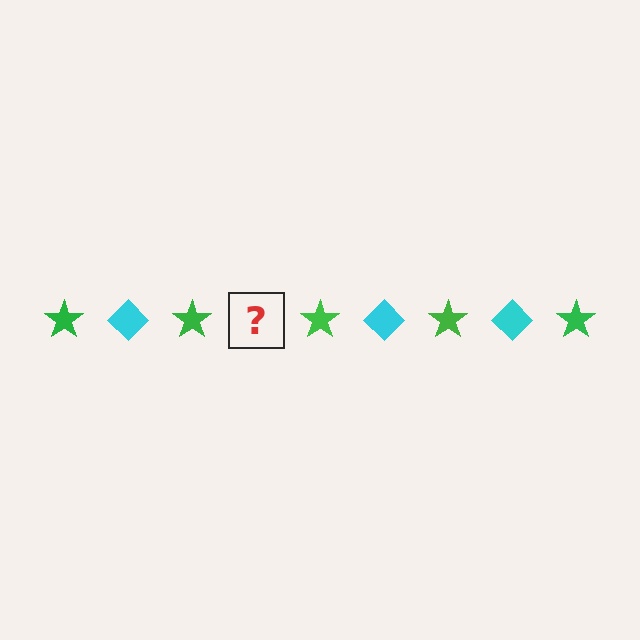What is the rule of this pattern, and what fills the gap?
The rule is that the pattern alternates between green star and cyan diamond. The gap should be filled with a cyan diamond.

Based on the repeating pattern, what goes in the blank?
The blank should be a cyan diamond.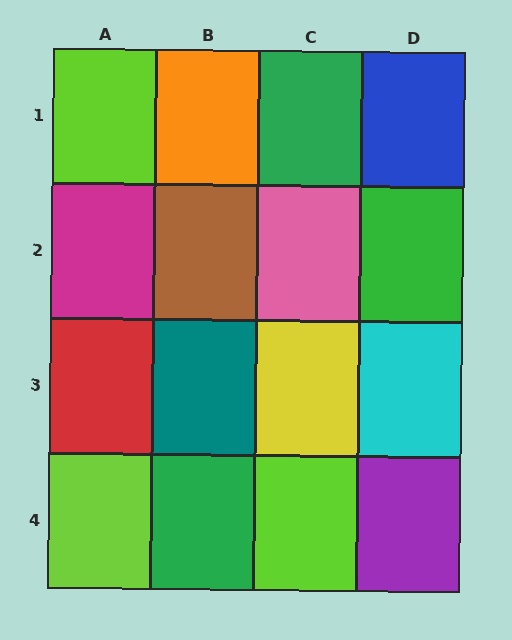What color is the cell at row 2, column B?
Brown.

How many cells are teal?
1 cell is teal.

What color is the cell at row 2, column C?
Pink.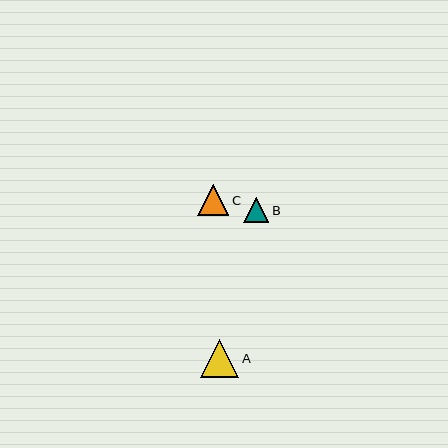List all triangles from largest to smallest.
From largest to smallest: A, C, B.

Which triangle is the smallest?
Triangle B is the smallest with a size of approximately 25 pixels.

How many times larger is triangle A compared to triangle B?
Triangle A is approximately 1.5 times the size of triangle B.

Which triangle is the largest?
Triangle A is the largest with a size of approximately 38 pixels.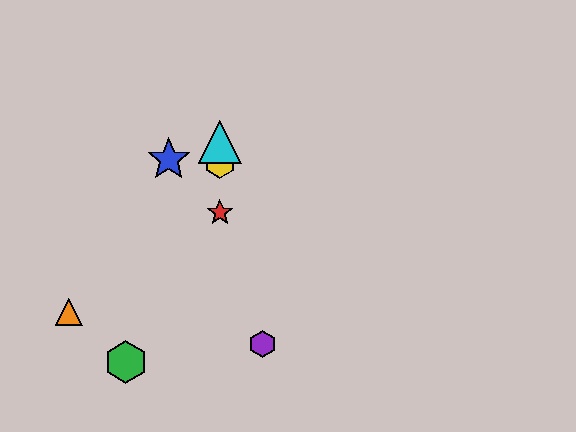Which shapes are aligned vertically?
The red star, the yellow hexagon, the cyan triangle are aligned vertically.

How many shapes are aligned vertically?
3 shapes (the red star, the yellow hexagon, the cyan triangle) are aligned vertically.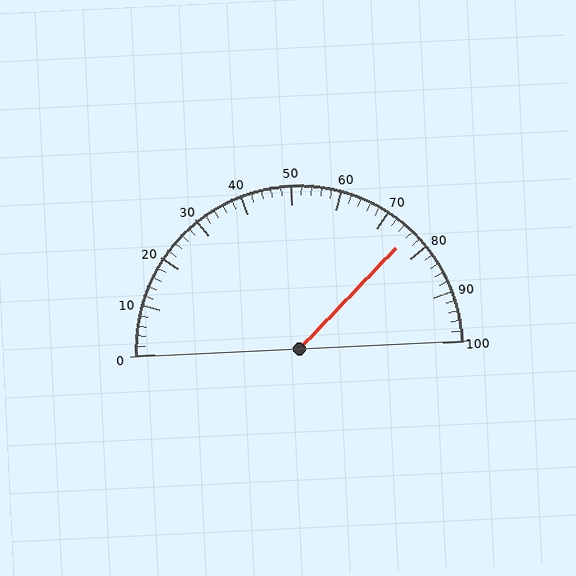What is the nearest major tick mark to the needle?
The nearest major tick mark is 80.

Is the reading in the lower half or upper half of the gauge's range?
The reading is in the upper half of the range (0 to 100).